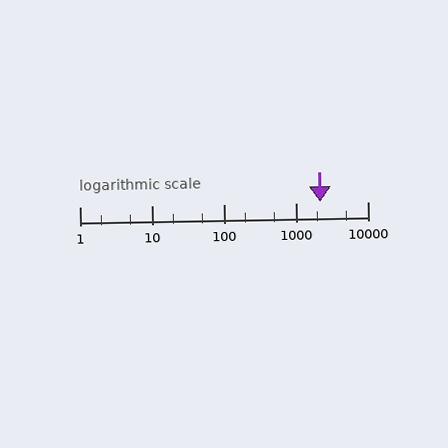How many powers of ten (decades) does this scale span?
The scale spans 4 decades, from 1 to 10000.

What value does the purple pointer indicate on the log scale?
The pointer indicates approximately 2200.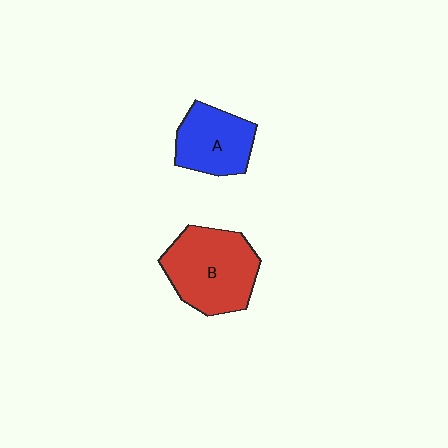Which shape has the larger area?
Shape B (red).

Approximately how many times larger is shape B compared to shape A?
Approximately 1.4 times.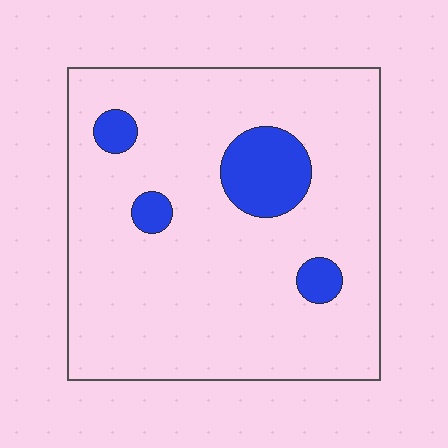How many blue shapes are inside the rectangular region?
4.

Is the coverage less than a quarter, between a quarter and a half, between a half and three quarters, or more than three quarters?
Less than a quarter.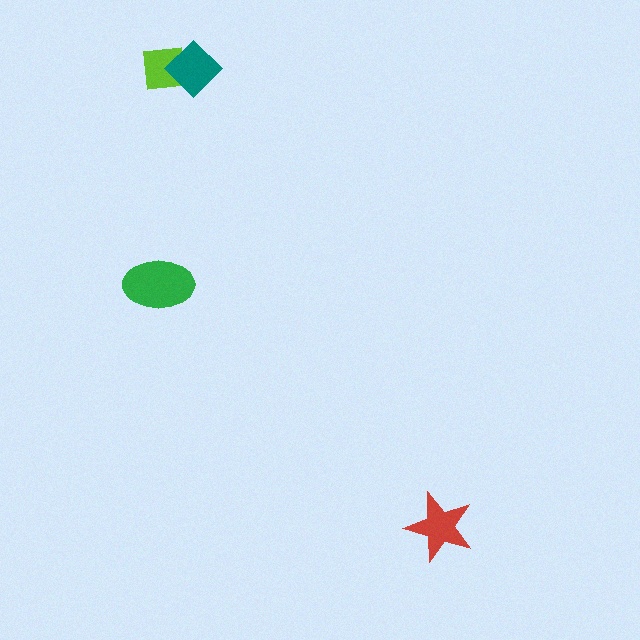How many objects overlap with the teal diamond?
1 object overlaps with the teal diamond.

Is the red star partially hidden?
No, no other shape covers it.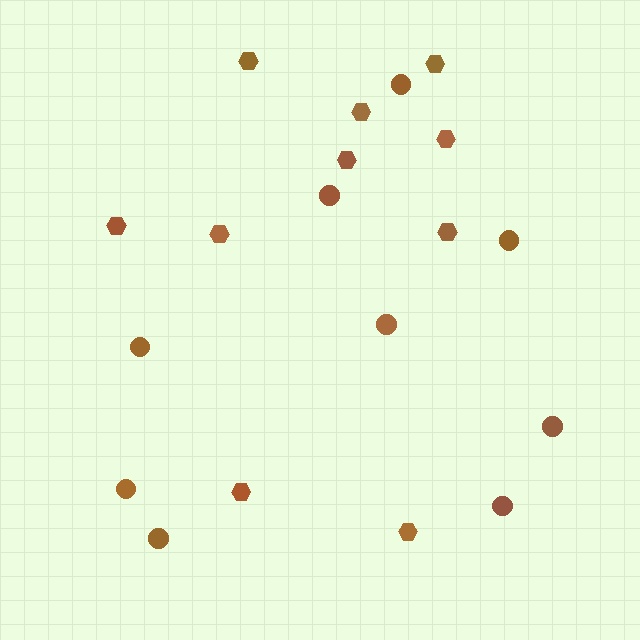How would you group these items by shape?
There are 2 groups: one group of circles (9) and one group of hexagons (10).